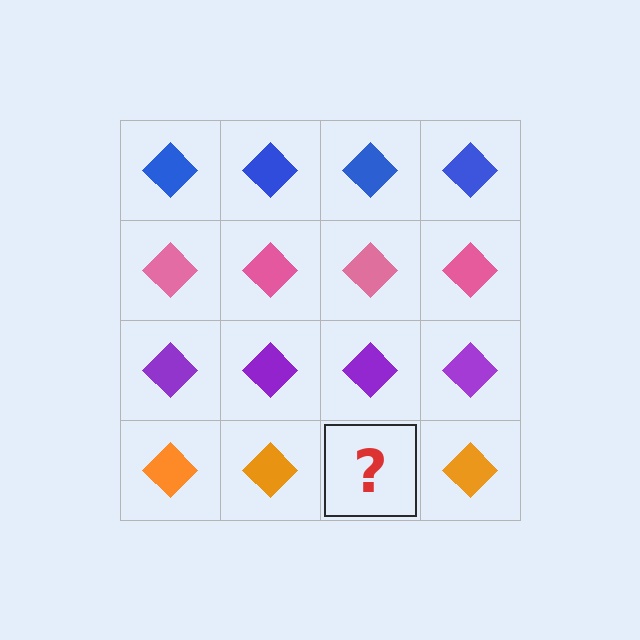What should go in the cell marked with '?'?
The missing cell should contain an orange diamond.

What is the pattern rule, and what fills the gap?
The rule is that each row has a consistent color. The gap should be filled with an orange diamond.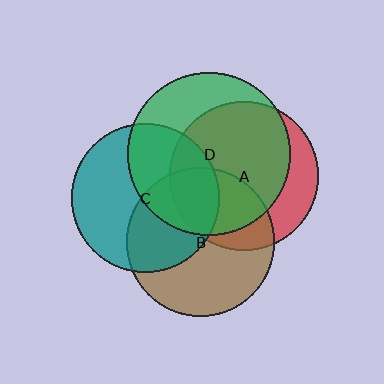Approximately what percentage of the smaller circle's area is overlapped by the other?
Approximately 70%.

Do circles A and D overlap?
Yes.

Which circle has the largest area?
Circle D (green).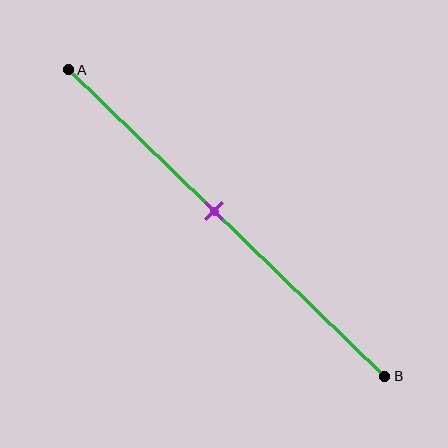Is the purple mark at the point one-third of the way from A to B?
No, the mark is at about 45% from A, not at the 33% one-third point.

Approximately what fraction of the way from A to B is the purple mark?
The purple mark is approximately 45% of the way from A to B.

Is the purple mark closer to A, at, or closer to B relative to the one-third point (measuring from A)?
The purple mark is closer to point B than the one-third point of segment AB.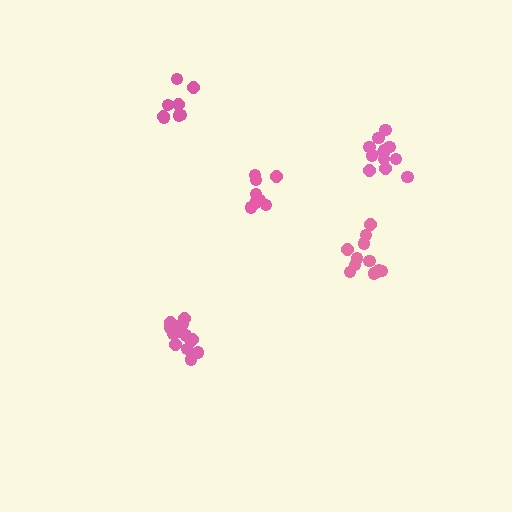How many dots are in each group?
Group 1: 8 dots, Group 2: 12 dots, Group 3: 8 dots, Group 4: 13 dots, Group 5: 12 dots (53 total).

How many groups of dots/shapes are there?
There are 5 groups.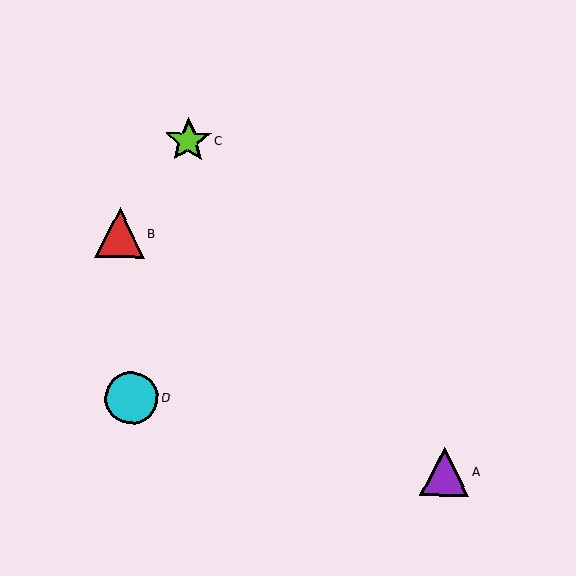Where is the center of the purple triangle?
The center of the purple triangle is at (445, 472).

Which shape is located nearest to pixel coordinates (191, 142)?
The lime star (labeled C) at (188, 141) is nearest to that location.